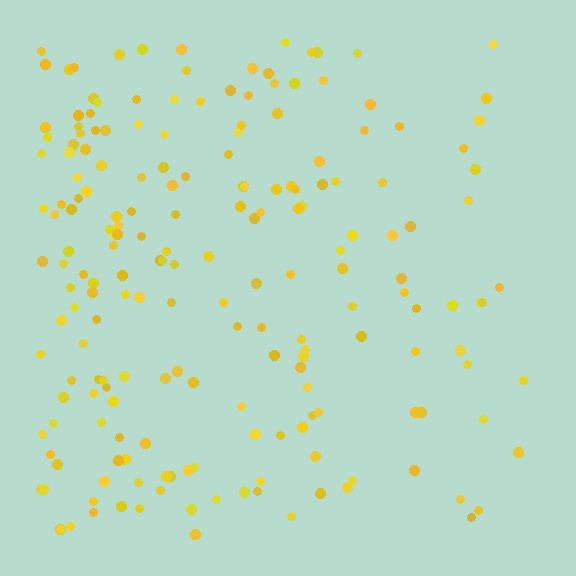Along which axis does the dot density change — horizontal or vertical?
Horizontal.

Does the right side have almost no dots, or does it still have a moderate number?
Still a moderate number, just noticeably fewer than the left.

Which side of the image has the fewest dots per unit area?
The right.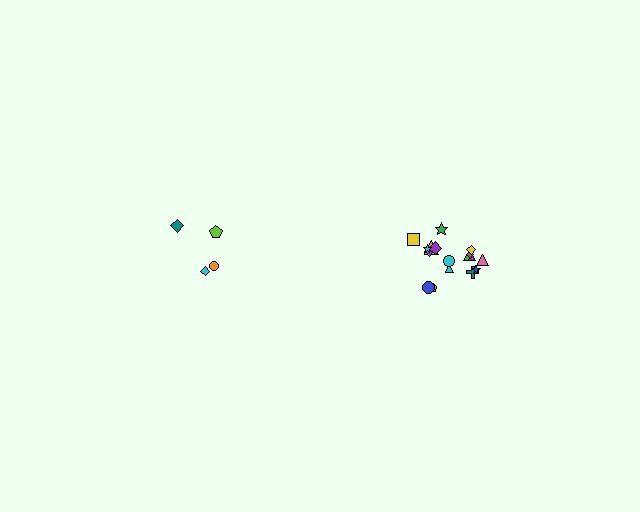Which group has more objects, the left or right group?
The right group.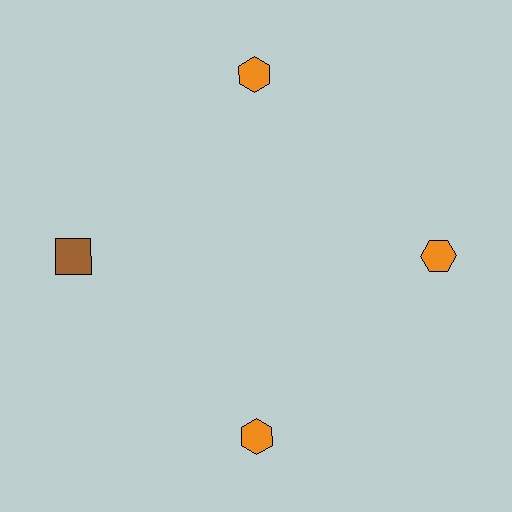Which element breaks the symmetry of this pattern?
The brown square at roughly the 9 o'clock position breaks the symmetry. All other shapes are orange hexagons.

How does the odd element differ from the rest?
It differs in both color (brown instead of orange) and shape (square instead of hexagon).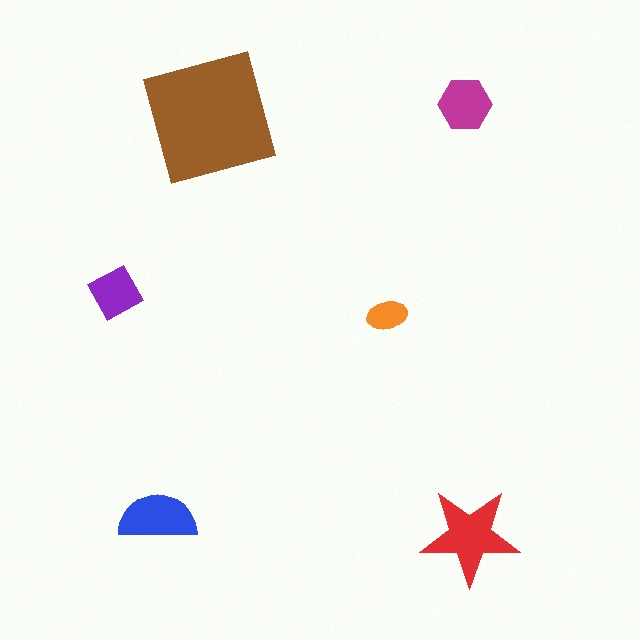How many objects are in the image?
There are 6 objects in the image.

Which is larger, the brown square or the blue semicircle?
The brown square.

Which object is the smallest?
The orange ellipse.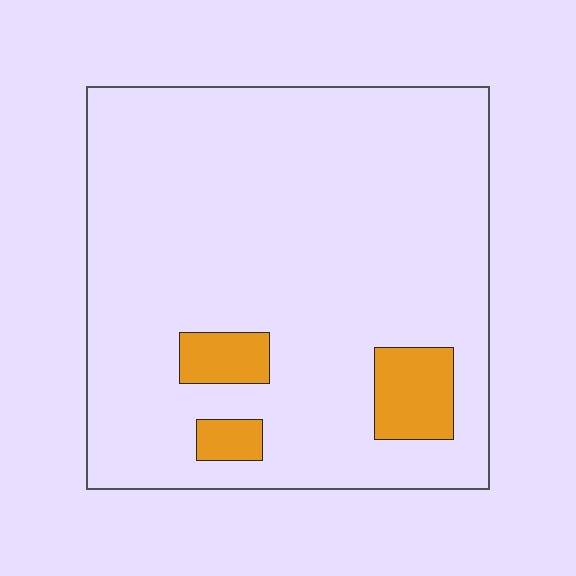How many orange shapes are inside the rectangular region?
3.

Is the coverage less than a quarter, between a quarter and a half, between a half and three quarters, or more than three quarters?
Less than a quarter.